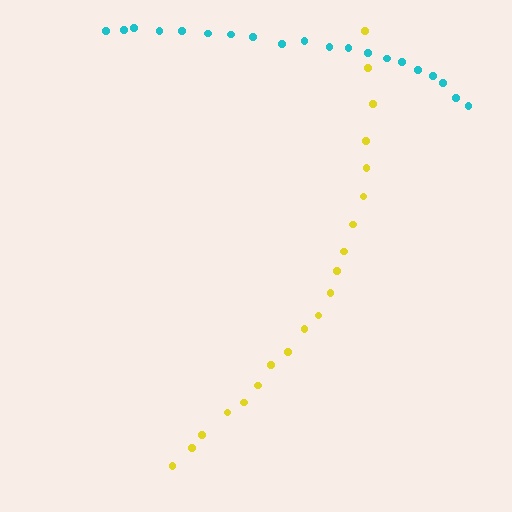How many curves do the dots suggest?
There are 2 distinct paths.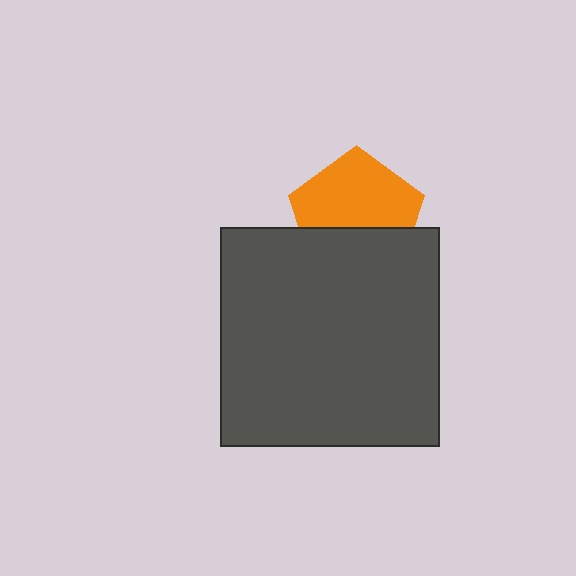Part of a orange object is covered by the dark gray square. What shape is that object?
It is a pentagon.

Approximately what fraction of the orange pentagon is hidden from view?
Roughly 39% of the orange pentagon is hidden behind the dark gray square.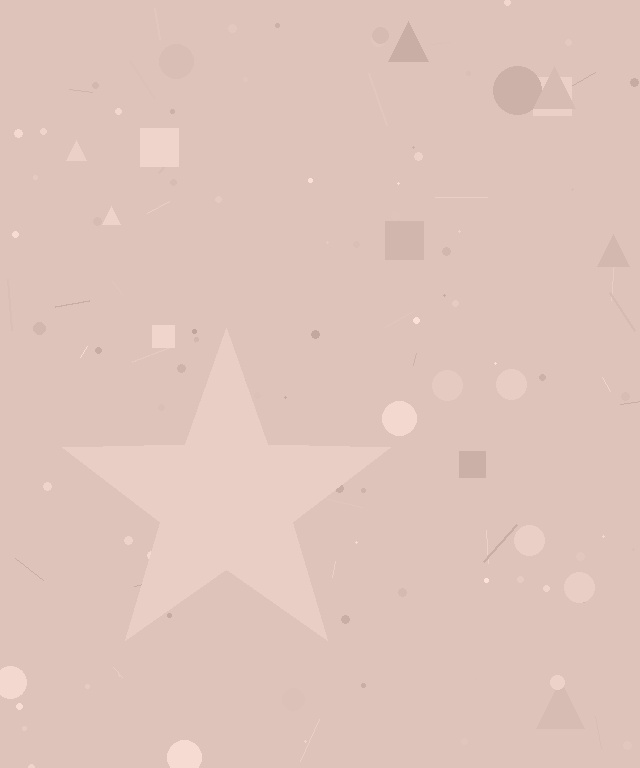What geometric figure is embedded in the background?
A star is embedded in the background.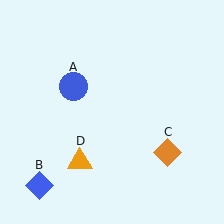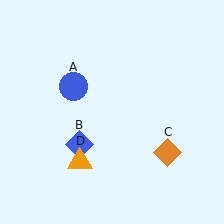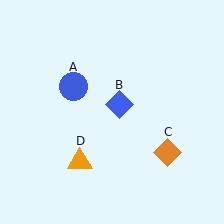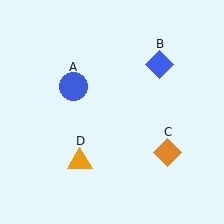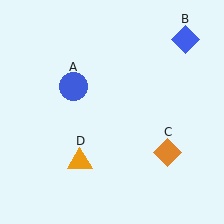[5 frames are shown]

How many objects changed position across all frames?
1 object changed position: blue diamond (object B).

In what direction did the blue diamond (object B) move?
The blue diamond (object B) moved up and to the right.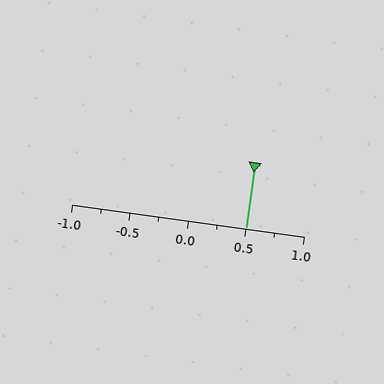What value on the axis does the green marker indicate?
The marker indicates approximately 0.5.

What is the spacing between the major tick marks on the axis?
The major ticks are spaced 0.5 apart.